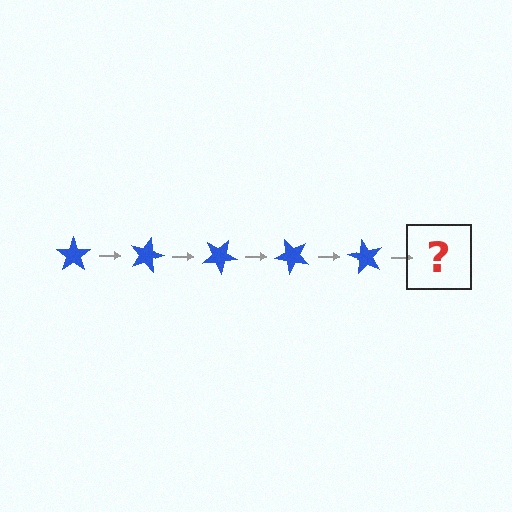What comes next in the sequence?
The next element should be a blue star rotated 75 degrees.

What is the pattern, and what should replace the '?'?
The pattern is that the star rotates 15 degrees each step. The '?' should be a blue star rotated 75 degrees.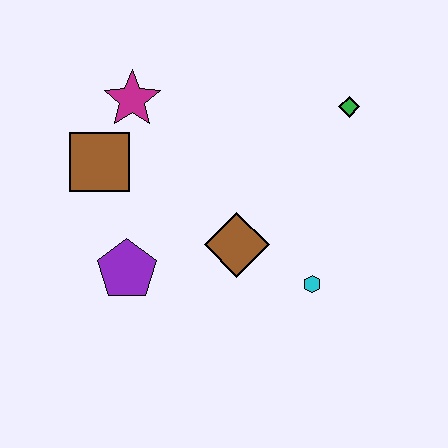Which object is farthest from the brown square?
The green diamond is farthest from the brown square.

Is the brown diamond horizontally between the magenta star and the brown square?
No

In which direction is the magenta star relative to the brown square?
The magenta star is above the brown square.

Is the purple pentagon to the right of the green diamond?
No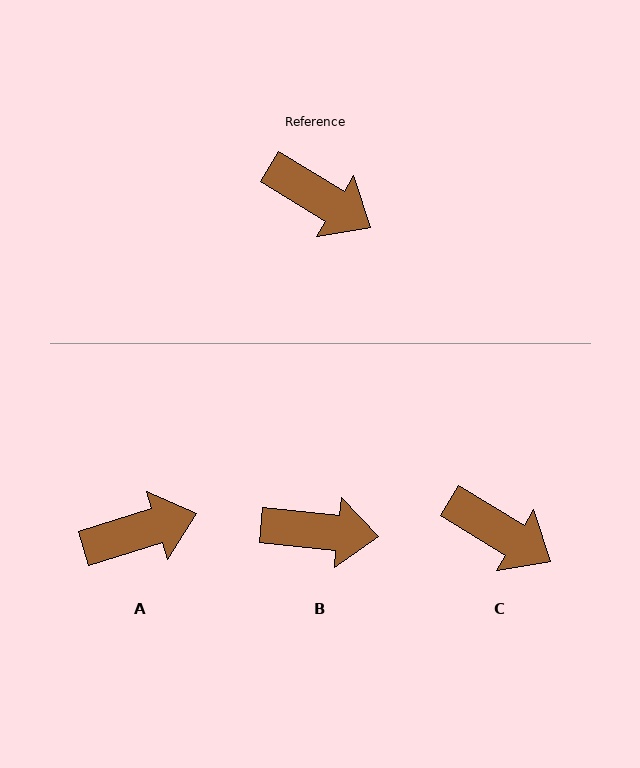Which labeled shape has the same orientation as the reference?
C.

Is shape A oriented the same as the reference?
No, it is off by about 49 degrees.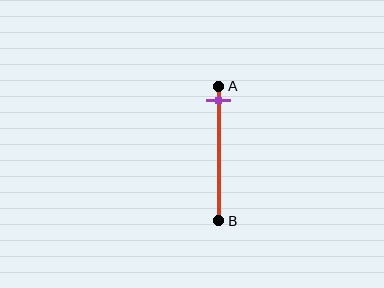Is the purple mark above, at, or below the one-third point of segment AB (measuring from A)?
The purple mark is above the one-third point of segment AB.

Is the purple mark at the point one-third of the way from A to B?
No, the mark is at about 10% from A, not at the 33% one-third point.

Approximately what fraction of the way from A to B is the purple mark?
The purple mark is approximately 10% of the way from A to B.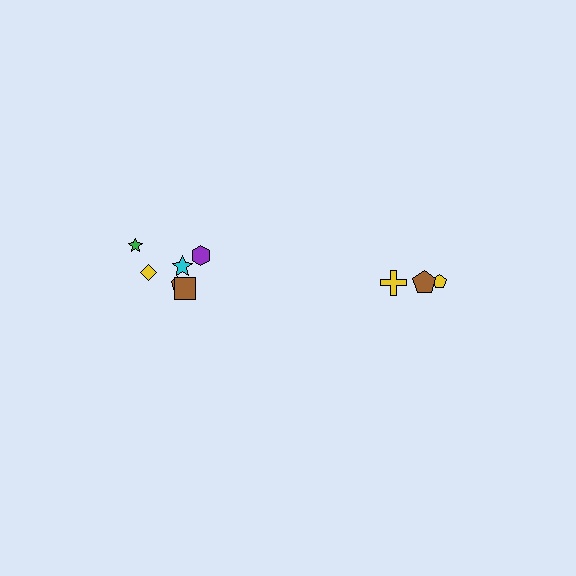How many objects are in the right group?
There are 3 objects.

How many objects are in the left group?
There are 6 objects.